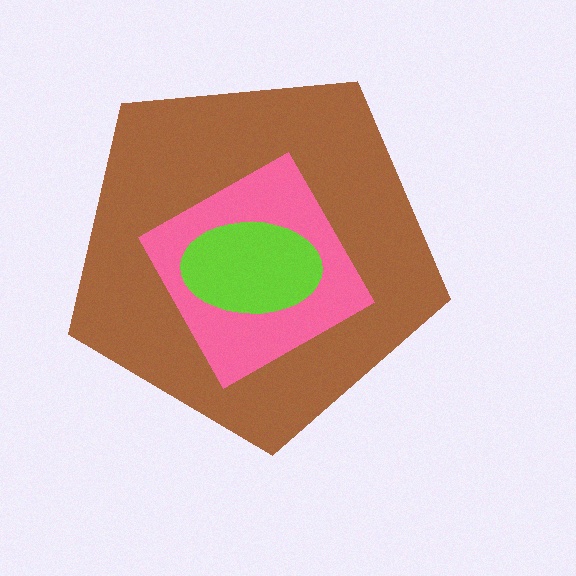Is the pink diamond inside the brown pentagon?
Yes.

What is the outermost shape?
The brown pentagon.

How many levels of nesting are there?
3.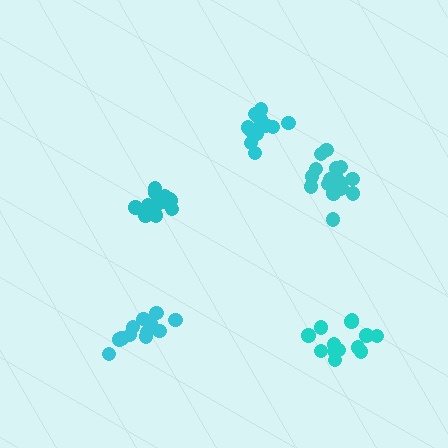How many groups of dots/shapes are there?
There are 5 groups.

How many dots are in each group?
Group 1: 14 dots, Group 2: 12 dots, Group 3: 14 dots, Group 4: 13 dots, Group 5: 18 dots (71 total).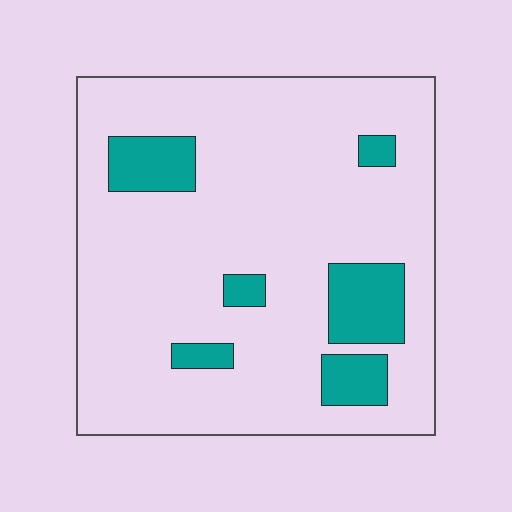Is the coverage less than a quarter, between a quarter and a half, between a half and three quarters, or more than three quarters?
Less than a quarter.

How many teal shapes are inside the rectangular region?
6.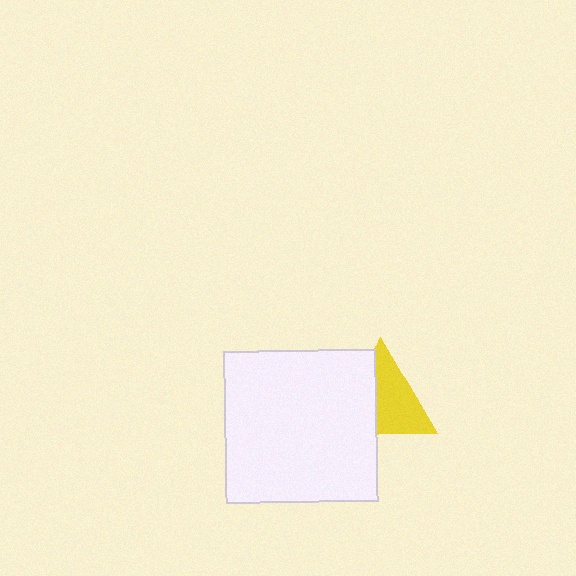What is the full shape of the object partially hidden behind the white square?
The partially hidden object is a yellow triangle.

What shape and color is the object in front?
The object in front is a white square.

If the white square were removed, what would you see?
You would see the complete yellow triangle.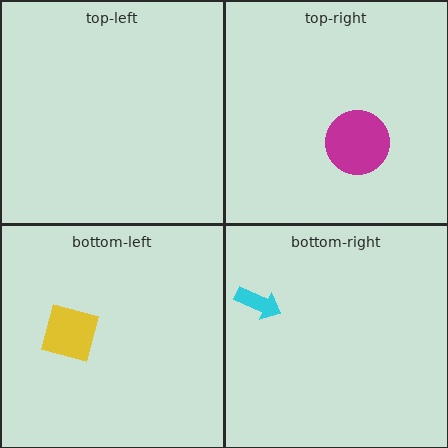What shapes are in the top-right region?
The magenta circle.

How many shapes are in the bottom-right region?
1.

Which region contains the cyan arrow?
The bottom-right region.